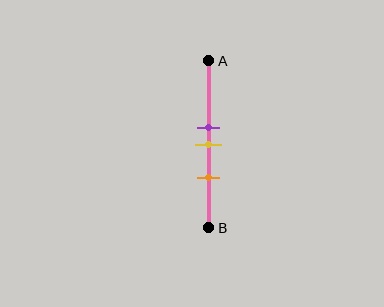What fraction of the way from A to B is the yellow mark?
The yellow mark is approximately 50% (0.5) of the way from A to B.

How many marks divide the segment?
There are 3 marks dividing the segment.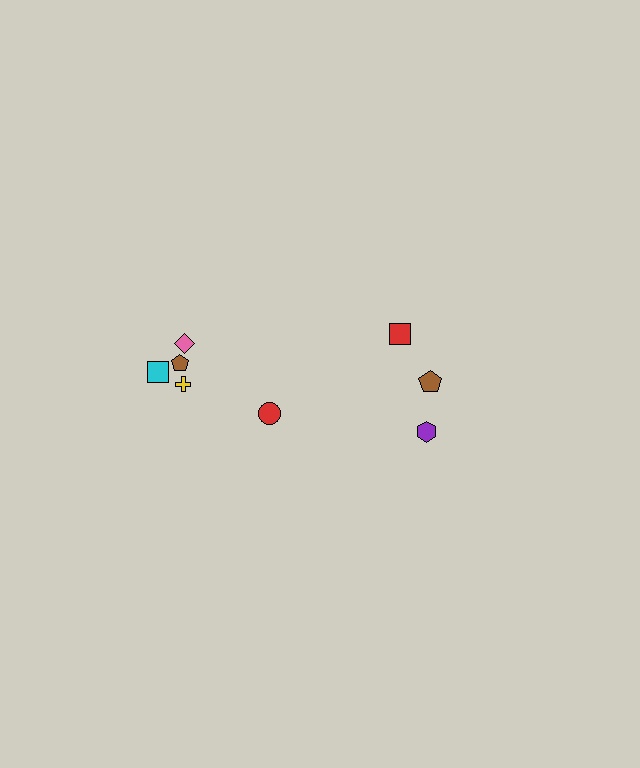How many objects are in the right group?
There are 3 objects.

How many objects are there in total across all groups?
There are 8 objects.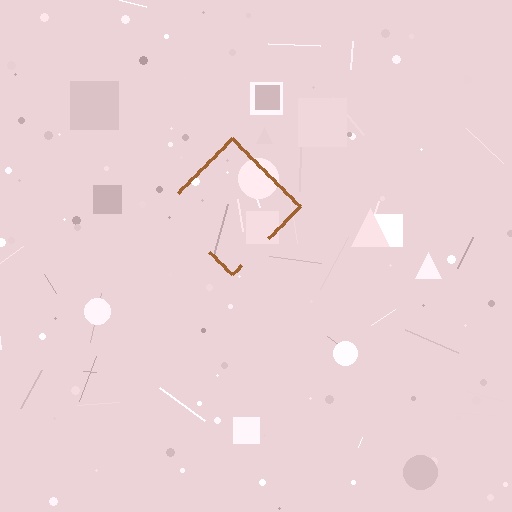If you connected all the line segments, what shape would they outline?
They would outline a diamond.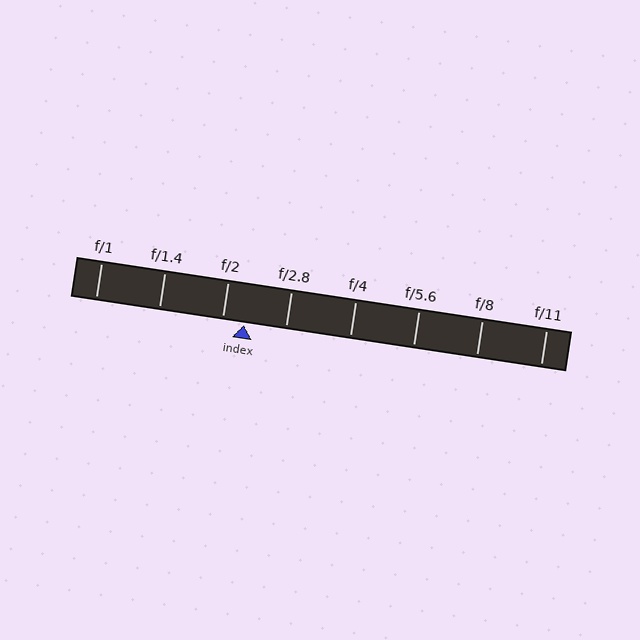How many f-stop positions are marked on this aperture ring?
There are 8 f-stop positions marked.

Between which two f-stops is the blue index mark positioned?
The index mark is between f/2 and f/2.8.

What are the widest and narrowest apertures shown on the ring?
The widest aperture shown is f/1 and the narrowest is f/11.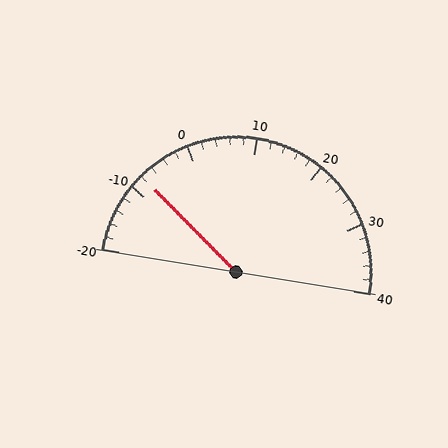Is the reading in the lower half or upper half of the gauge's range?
The reading is in the lower half of the range (-20 to 40).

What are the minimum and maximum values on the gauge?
The gauge ranges from -20 to 40.